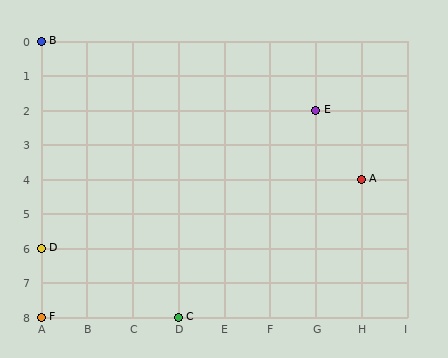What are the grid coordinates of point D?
Point D is at grid coordinates (A, 6).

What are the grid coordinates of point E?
Point E is at grid coordinates (G, 2).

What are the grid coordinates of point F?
Point F is at grid coordinates (A, 8).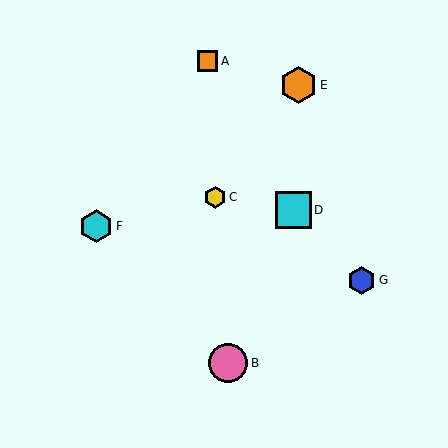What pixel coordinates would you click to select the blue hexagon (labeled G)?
Click at (362, 280) to select the blue hexagon G.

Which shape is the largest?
The pink circle (labeled B) is the largest.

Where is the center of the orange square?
The center of the orange square is at (207, 61).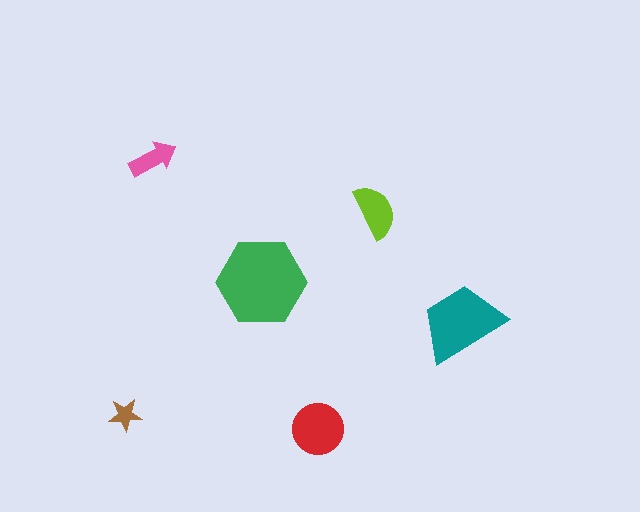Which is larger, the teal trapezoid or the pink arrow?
The teal trapezoid.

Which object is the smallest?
The brown star.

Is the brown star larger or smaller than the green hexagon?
Smaller.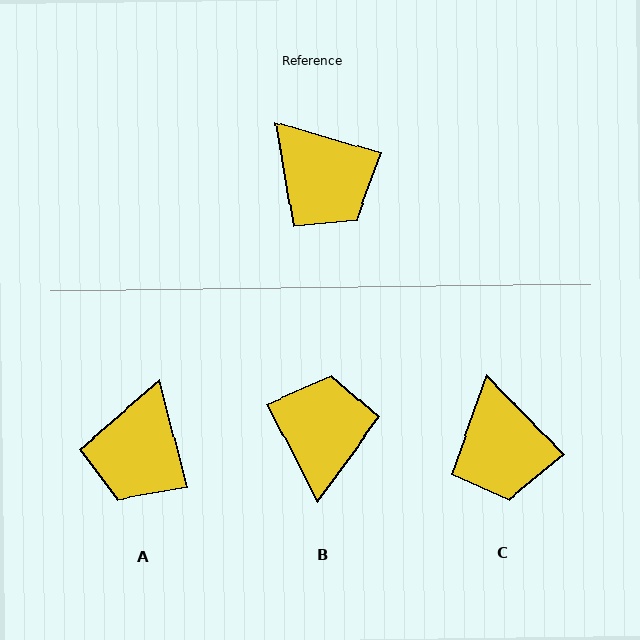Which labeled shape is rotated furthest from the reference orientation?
B, about 134 degrees away.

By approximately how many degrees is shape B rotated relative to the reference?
Approximately 134 degrees counter-clockwise.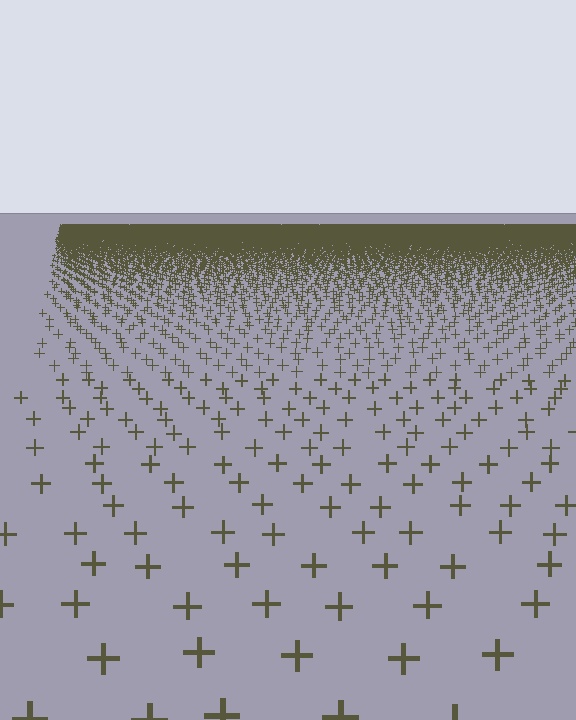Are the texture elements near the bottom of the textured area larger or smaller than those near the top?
Larger. Near the bottom, elements are closer to the viewer and appear at a bigger on-screen size.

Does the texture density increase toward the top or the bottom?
Density increases toward the top.